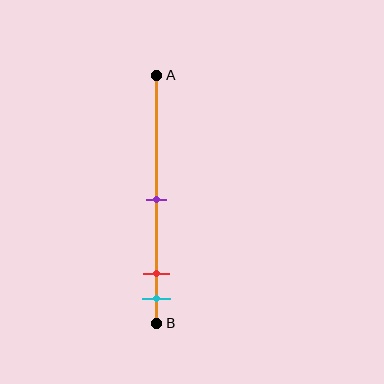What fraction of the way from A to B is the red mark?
The red mark is approximately 80% (0.8) of the way from A to B.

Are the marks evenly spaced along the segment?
No, the marks are not evenly spaced.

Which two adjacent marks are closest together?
The red and cyan marks are the closest adjacent pair.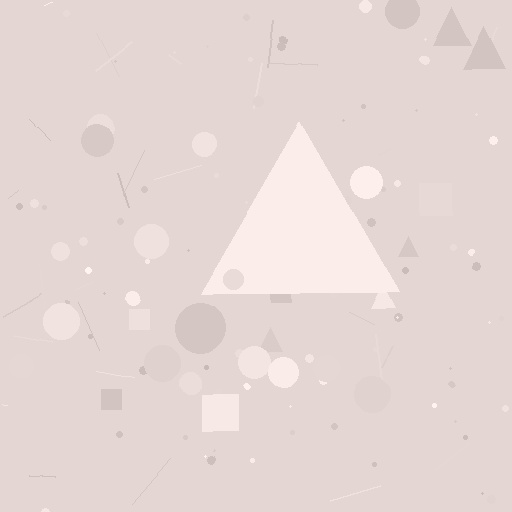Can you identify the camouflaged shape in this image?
The camouflaged shape is a triangle.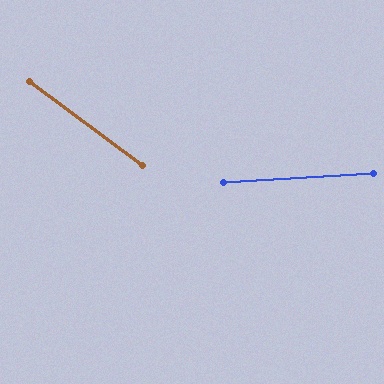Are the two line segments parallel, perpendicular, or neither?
Neither parallel nor perpendicular — they differ by about 40°.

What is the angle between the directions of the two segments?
Approximately 40 degrees.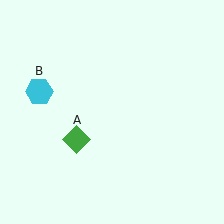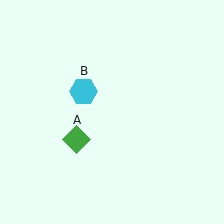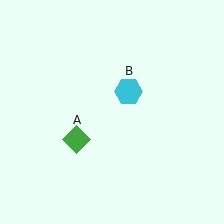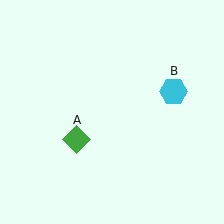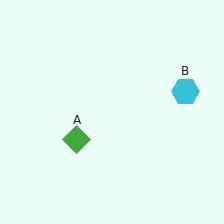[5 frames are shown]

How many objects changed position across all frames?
1 object changed position: cyan hexagon (object B).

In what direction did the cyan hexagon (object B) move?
The cyan hexagon (object B) moved right.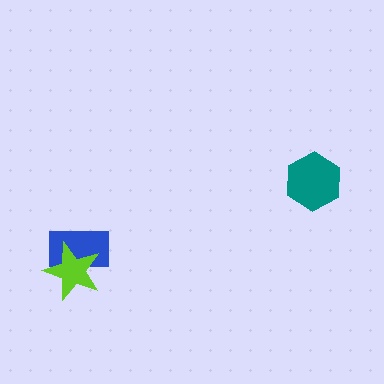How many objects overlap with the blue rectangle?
1 object overlaps with the blue rectangle.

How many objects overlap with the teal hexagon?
0 objects overlap with the teal hexagon.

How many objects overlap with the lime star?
1 object overlaps with the lime star.